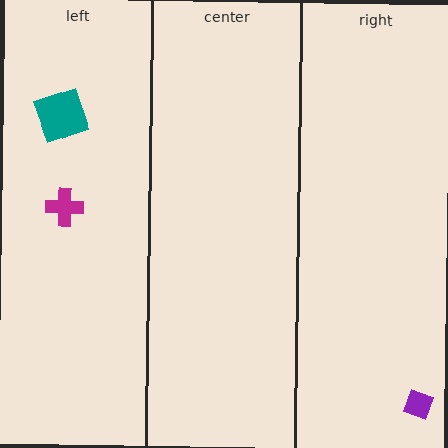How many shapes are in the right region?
1.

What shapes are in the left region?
The teal square, the magenta cross.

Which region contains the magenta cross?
The left region.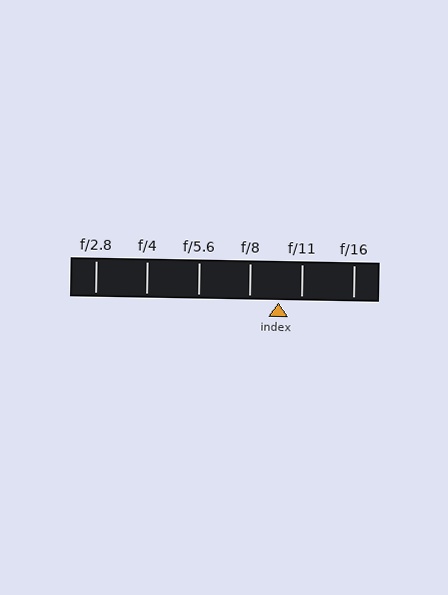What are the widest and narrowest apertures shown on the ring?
The widest aperture shown is f/2.8 and the narrowest is f/16.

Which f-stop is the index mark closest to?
The index mark is closest to f/11.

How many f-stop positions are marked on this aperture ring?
There are 6 f-stop positions marked.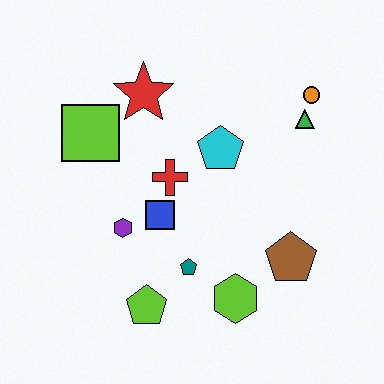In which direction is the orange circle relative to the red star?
The orange circle is to the right of the red star.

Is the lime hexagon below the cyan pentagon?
Yes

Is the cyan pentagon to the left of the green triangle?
Yes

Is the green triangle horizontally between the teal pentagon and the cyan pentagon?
No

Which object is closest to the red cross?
The blue square is closest to the red cross.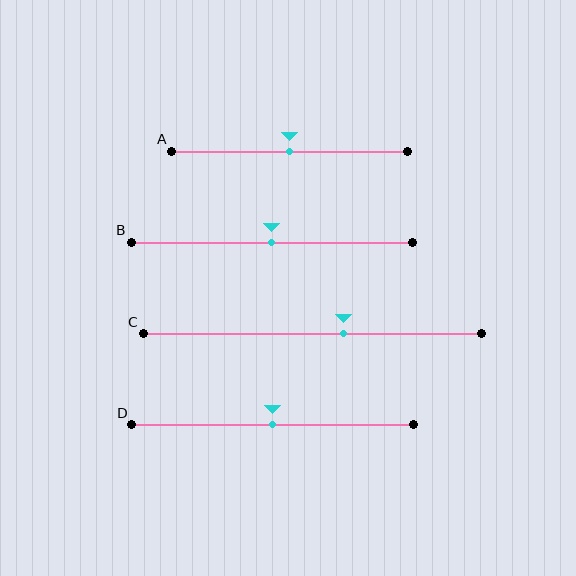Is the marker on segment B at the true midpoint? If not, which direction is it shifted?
Yes, the marker on segment B is at the true midpoint.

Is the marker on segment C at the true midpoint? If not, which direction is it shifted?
No, the marker on segment C is shifted to the right by about 9% of the segment length.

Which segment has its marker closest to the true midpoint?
Segment A has its marker closest to the true midpoint.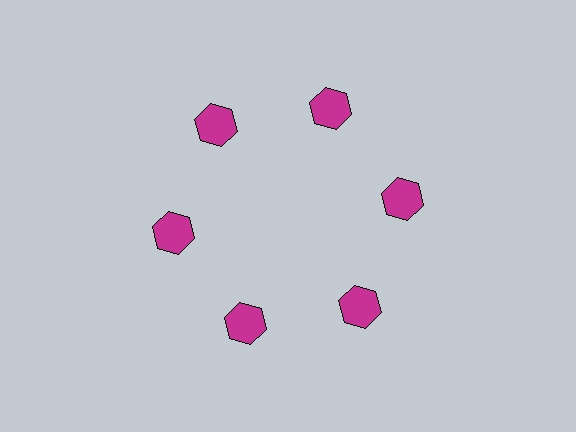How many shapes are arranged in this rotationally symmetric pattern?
There are 6 shapes, arranged in 6 groups of 1.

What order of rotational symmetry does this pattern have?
This pattern has 6-fold rotational symmetry.